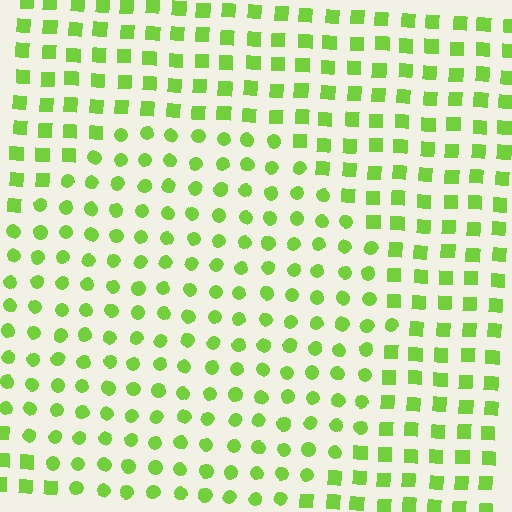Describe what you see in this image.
The image is filled with small lime elements arranged in a uniform grid. A circle-shaped region contains circles, while the surrounding area contains squares. The boundary is defined purely by the change in element shape.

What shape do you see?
I see a circle.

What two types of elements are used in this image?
The image uses circles inside the circle region and squares outside it.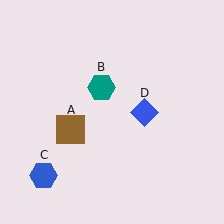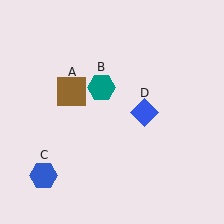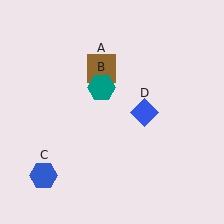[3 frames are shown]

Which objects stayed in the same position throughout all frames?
Teal hexagon (object B) and blue hexagon (object C) and blue diamond (object D) remained stationary.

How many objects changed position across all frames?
1 object changed position: brown square (object A).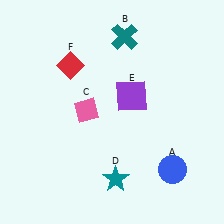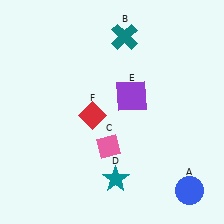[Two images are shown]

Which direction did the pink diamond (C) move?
The pink diamond (C) moved down.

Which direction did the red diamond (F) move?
The red diamond (F) moved down.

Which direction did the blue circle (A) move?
The blue circle (A) moved down.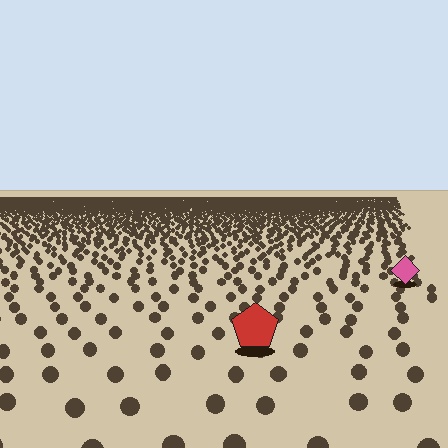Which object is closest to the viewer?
The red pentagon is closest. The texture marks near it are larger and more spread out.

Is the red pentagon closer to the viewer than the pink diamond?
Yes. The red pentagon is closer — you can tell from the texture gradient: the ground texture is coarser near it.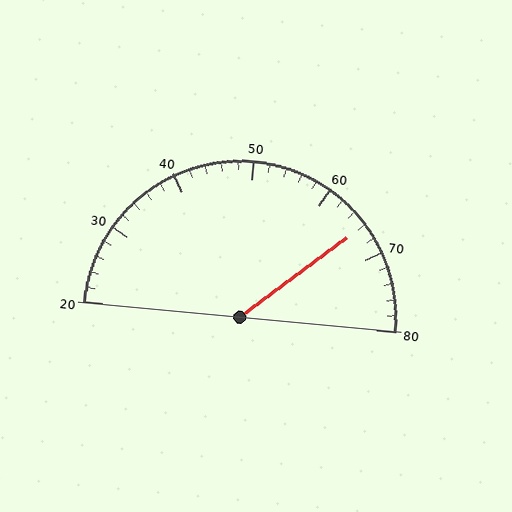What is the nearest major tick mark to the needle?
The nearest major tick mark is 70.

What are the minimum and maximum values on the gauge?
The gauge ranges from 20 to 80.